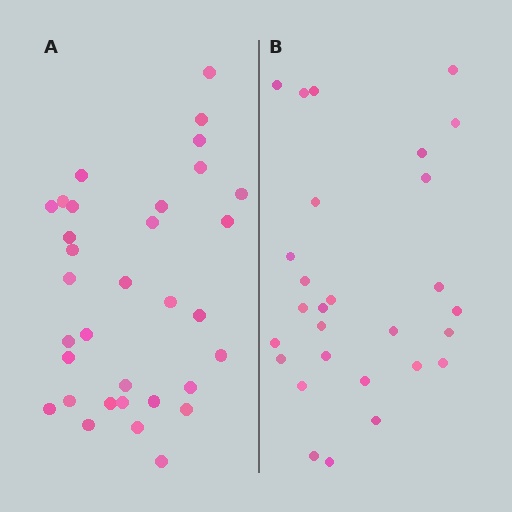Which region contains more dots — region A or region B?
Region A (the left region) has more dots.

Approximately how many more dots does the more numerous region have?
Region A has about 5 more dots than region B.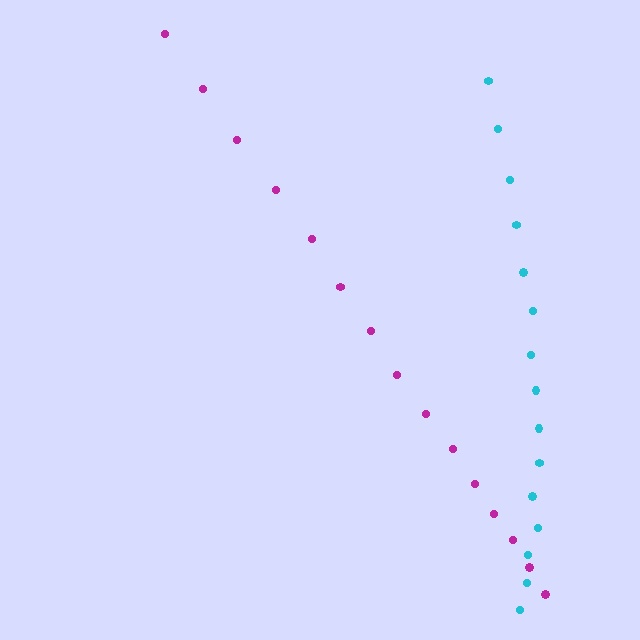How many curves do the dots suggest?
There are 2 distinct paths.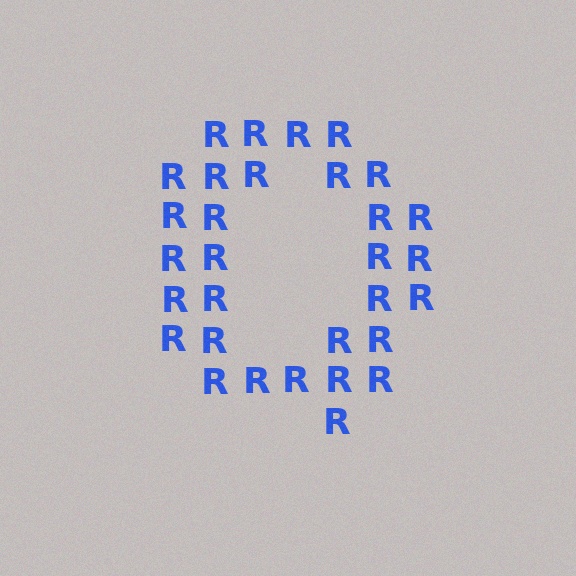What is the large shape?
The large shape is the letter Q.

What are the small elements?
The small elements are letter R's.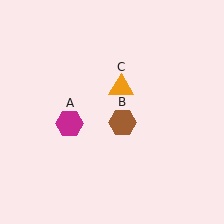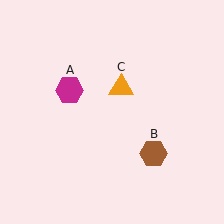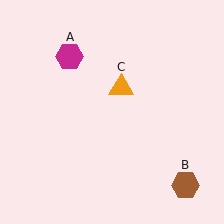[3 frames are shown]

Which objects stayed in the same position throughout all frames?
Orange triangle (object C) remained stationary.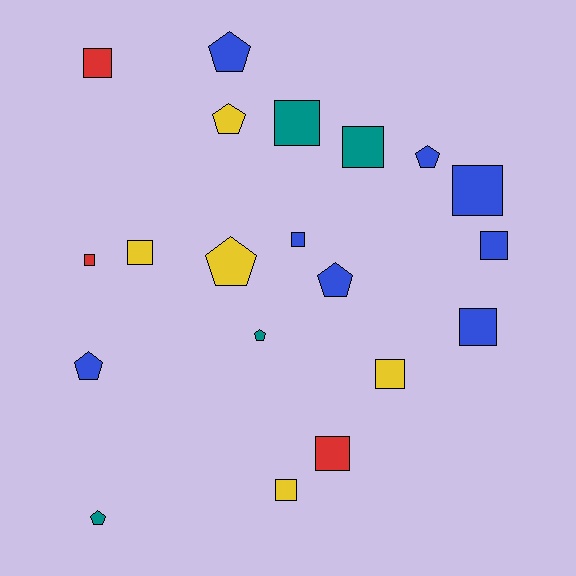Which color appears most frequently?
Blue, with 8 objects.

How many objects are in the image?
There are 20 objects.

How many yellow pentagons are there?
There are 2 yellow pentagons.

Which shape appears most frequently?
Square, with 12 objects.